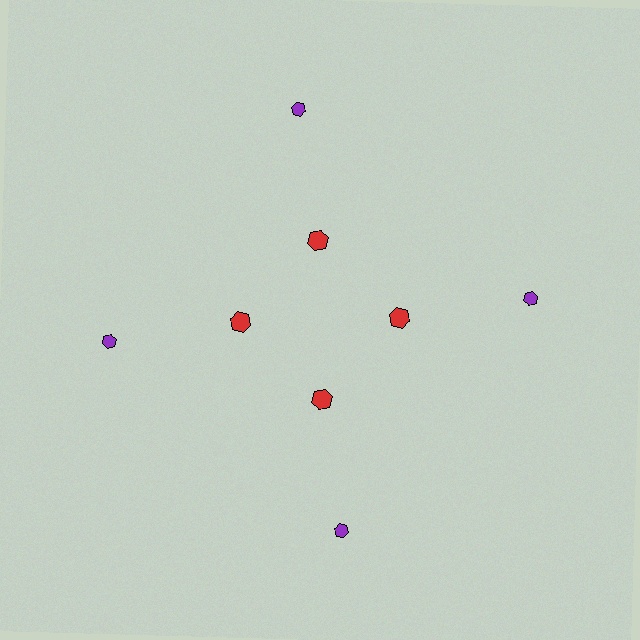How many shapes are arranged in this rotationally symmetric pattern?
There are 8 shapes, arranged in 4 groups of 2.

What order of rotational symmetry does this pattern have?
This pattern has 4-fold rotational symmetry.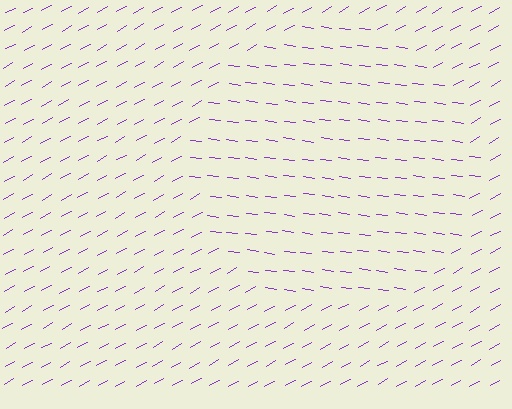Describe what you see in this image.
The image is filled with small purple line segments. A circle region in the image has lines oriented differently from the surrounding lines, creating a visible texture boundary.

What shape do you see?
I see a circle.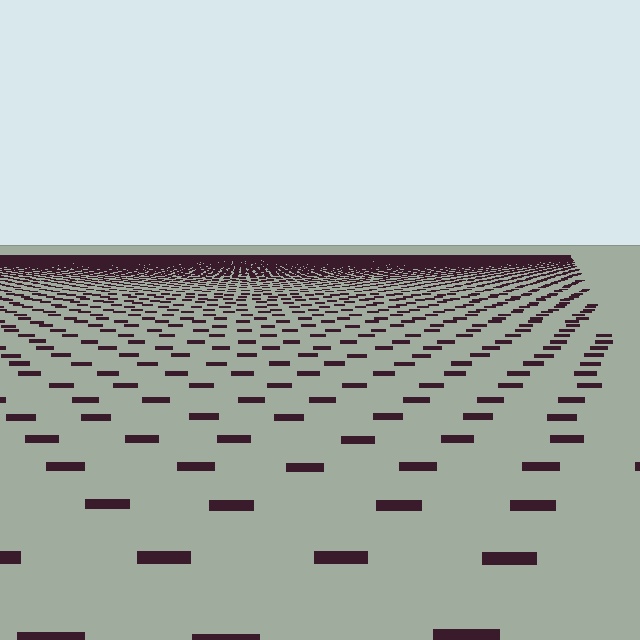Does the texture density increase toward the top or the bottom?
Density increases toward the top.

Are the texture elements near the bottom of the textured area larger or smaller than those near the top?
Larger. Near the bottom, elements are closer to the viewer and appear at a bigger on-screen size.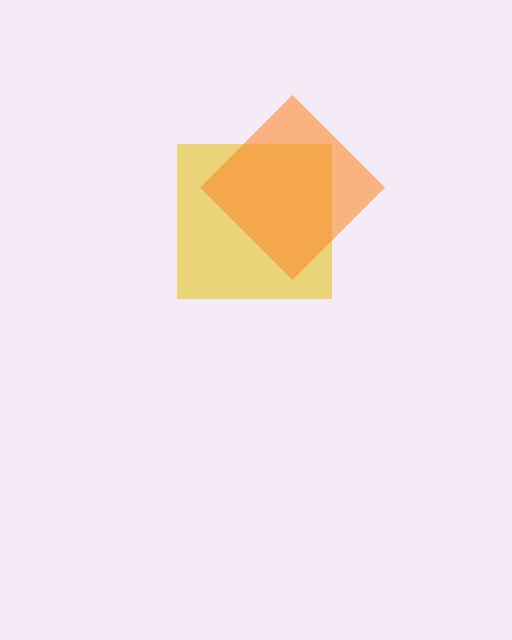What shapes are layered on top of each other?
The layered shapes are: a yellow square, an orange diamond.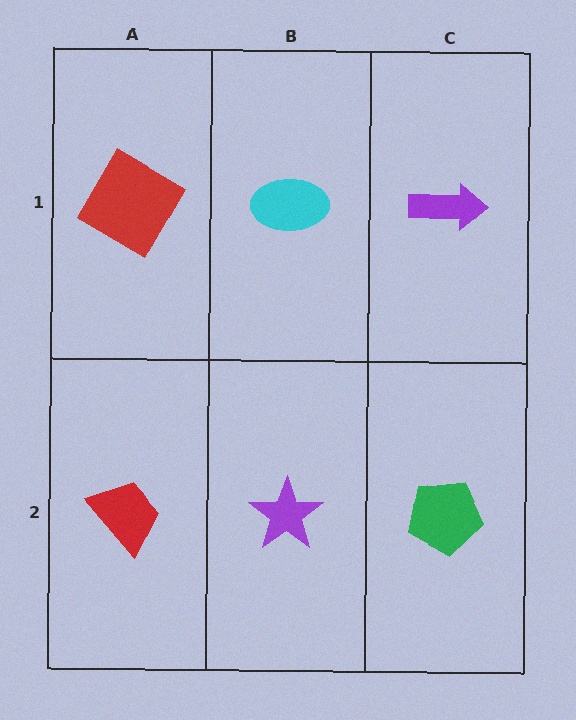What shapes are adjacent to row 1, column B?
A purple star (row 2, column B), a red diamond (row 1, column A), a purple arrow (row 1, column C).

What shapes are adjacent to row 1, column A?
A red trapezoid (row 2, column A), a cyan ellipse (row 1, column B).